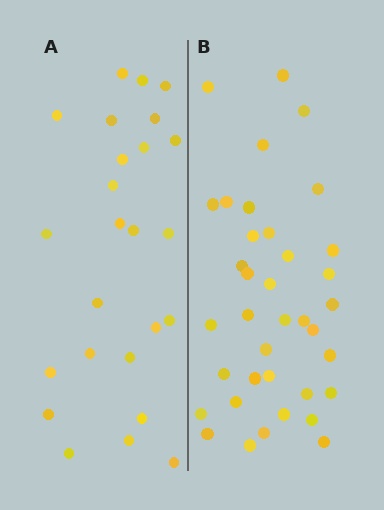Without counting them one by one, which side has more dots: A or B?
Region B (the right region) has more dots.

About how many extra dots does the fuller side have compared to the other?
Region B has roughly 12 or so more dots than region A.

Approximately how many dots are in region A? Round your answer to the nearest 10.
About 20 dots. (The exact count is 25, which rounds to 20.)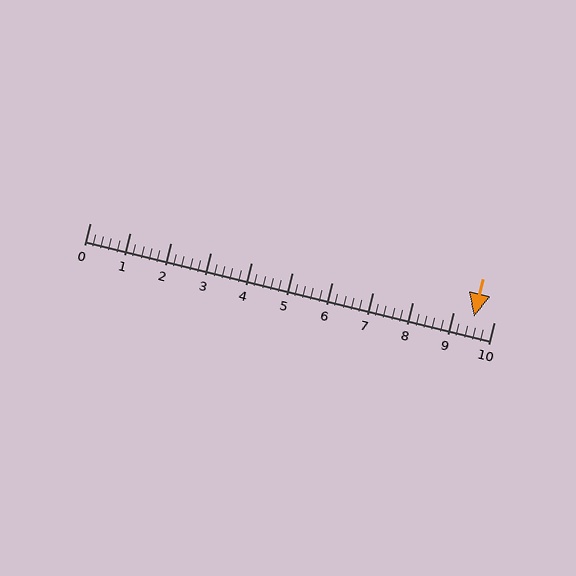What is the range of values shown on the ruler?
The ruler shows values from 0 to 10.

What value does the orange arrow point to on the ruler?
The orange arrow points to approximately 9.5.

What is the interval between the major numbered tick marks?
The major tick marks are spaced 1 units apart.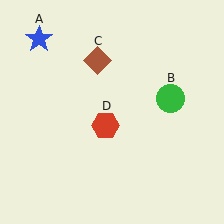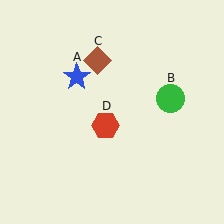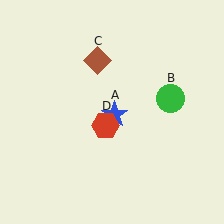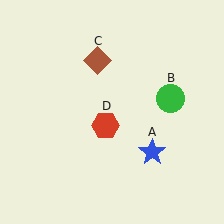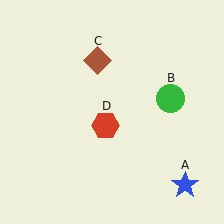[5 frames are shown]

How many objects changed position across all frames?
1 object changed position: blue star (object A).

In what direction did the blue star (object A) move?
The blue star (object A) moved down and to the right.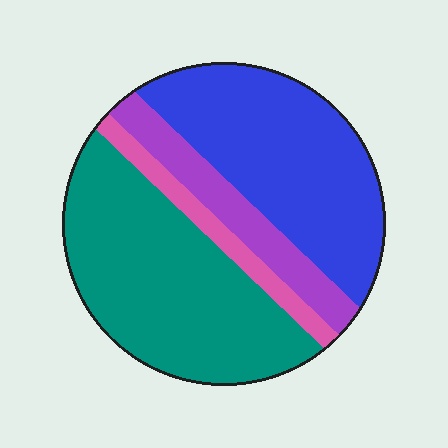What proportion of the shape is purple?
Purple covers 13% of the shape.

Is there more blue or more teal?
Teal.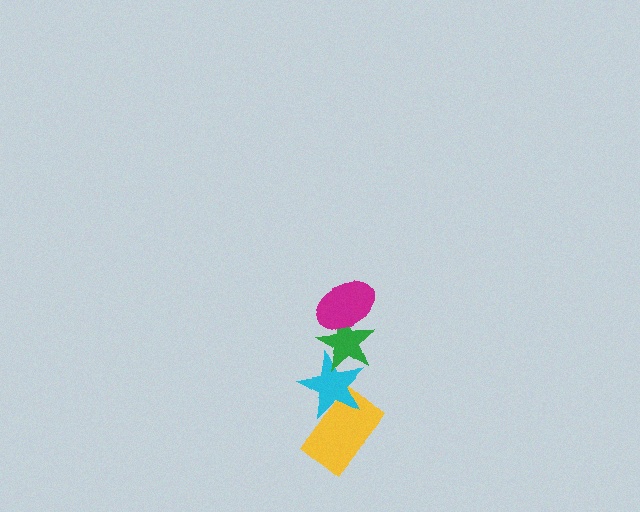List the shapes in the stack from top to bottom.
From top to bottom: the magenta ellipse, the green star, the cyan star, the yellow rectangle.